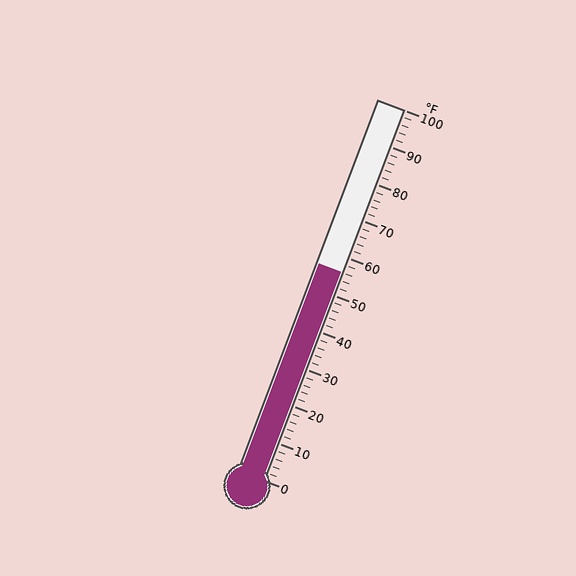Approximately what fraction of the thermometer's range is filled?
The thermometer is filled to approximately 55% of its range.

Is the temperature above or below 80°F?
The temperature is below 80°F.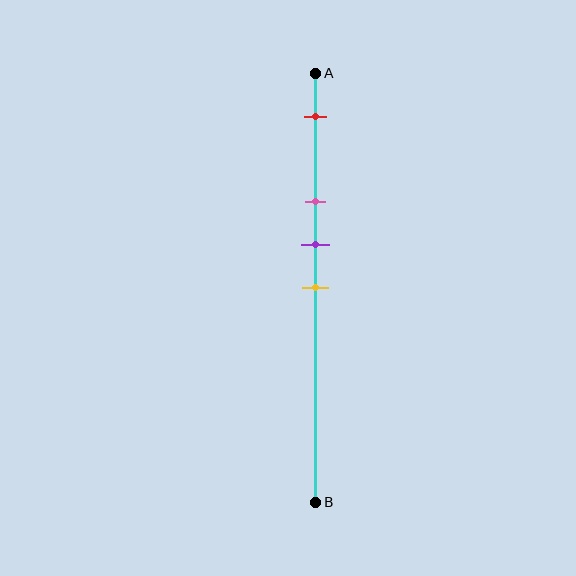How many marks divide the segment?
There are 4 marks dividing the segment.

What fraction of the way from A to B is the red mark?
The red mark is approximately 10% (0.1) of the way from A to B.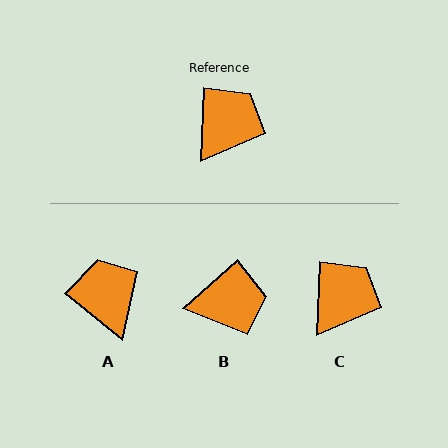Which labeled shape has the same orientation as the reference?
C.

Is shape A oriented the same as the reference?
No, it is off by about 54 degrees.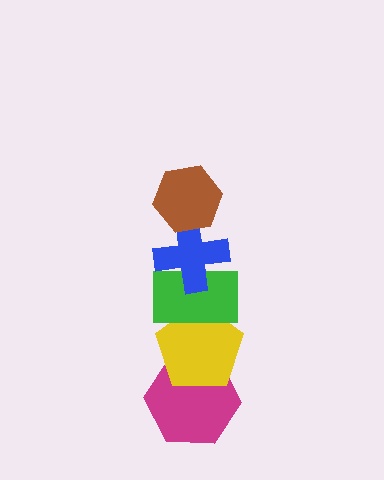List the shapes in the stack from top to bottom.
From top to bottom: the brown hexagon, the blue cross, the green rectangle, the yellow pentagon, the magenta hexagon.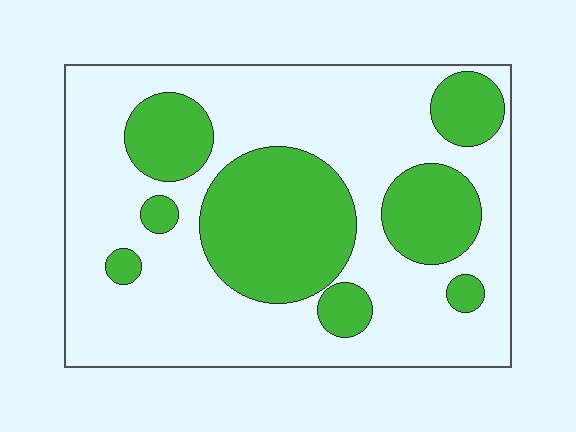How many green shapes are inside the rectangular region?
8.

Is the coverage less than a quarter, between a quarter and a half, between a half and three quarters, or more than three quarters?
Between a quarter and a half.